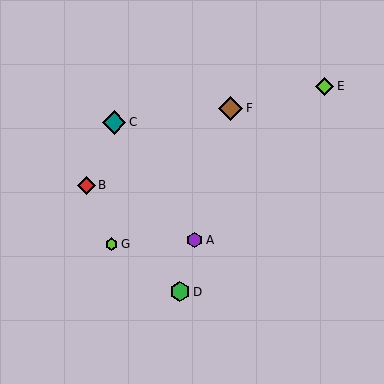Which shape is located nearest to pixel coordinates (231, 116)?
The brown diamond (labeled F) at (231, 108) is nearest to that location.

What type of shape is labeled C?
Shape C is a teal diamond.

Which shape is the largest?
The teal diamond (labeled C) is the largest.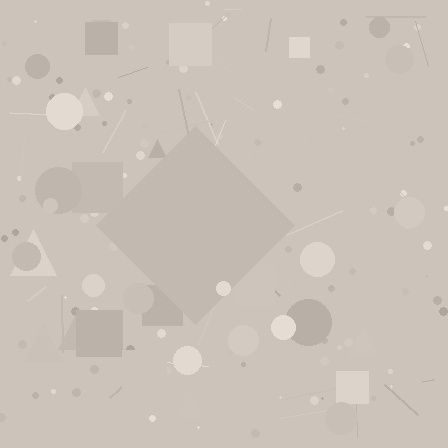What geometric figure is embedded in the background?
A diamond is embedded in the background.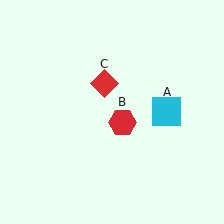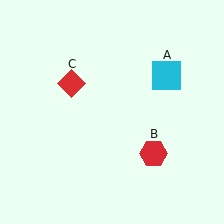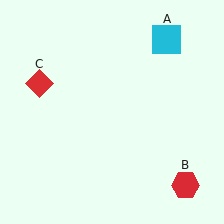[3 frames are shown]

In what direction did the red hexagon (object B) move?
The red hexagon (object B) moved down and to the right.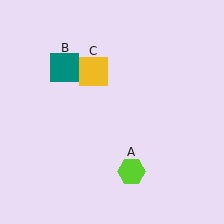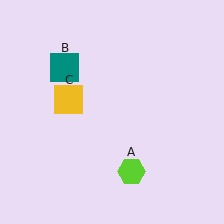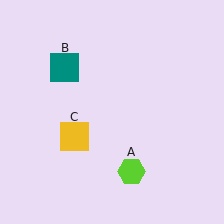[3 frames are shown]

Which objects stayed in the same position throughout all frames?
Lime hexagon (object A) and teal square (object B) remained stationary.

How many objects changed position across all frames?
1 object changed position: yellow square (object C).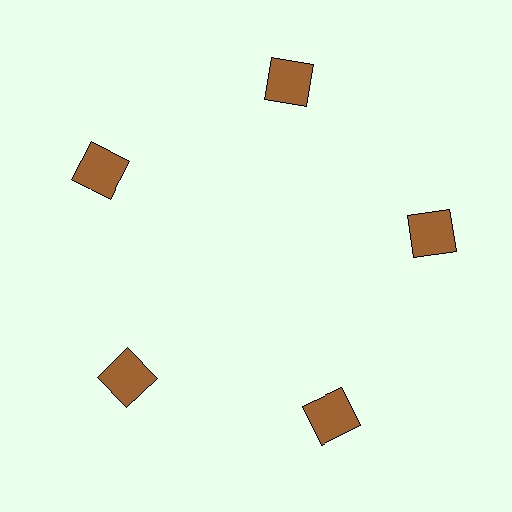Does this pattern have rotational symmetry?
Yes, this pattern has 5-fold rotational symmetry. It looks the same after rotating 72 degrees around the center.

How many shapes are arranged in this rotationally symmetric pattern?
There are 5 shapes, arranged in 5 groups of 1.